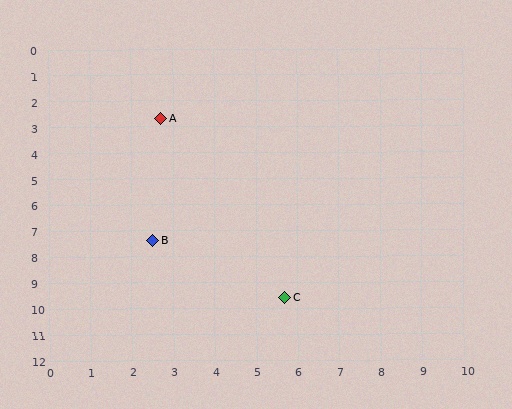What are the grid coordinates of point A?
Point A is at approximately (2.7, 2.7).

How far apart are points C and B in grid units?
Points C and B are about 3.9 grid units apart.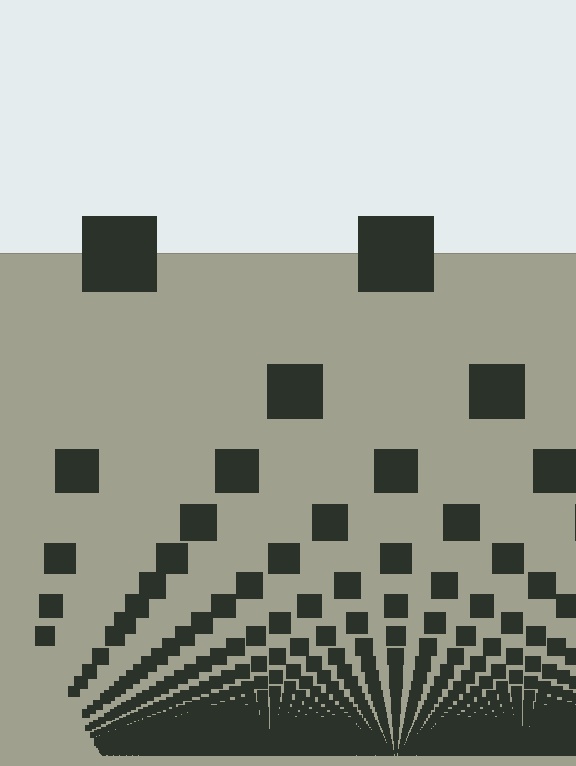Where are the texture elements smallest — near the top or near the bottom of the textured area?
Near the bottom.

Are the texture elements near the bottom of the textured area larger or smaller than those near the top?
Smaller. The gradient is inverted — elements near the bottom are smaller and denser.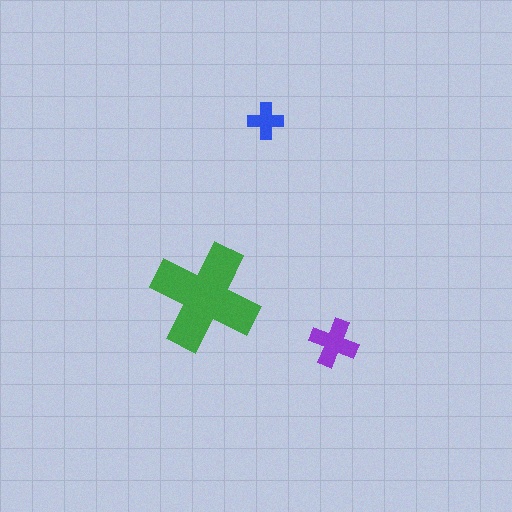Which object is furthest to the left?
The green cross is leftmost.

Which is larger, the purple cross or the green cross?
The green one.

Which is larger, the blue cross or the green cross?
The green one.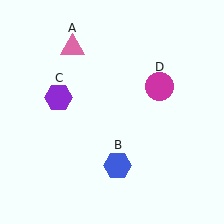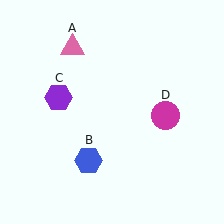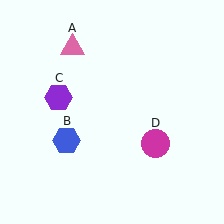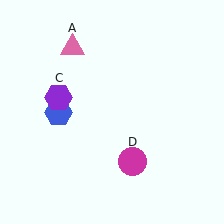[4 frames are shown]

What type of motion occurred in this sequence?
The blue hexagon (object B), magenta circle (object D) rotated clockwise around the center of the scene.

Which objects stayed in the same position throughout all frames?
Pink triangle (object A) and purple hexagon (object C) remained stationary.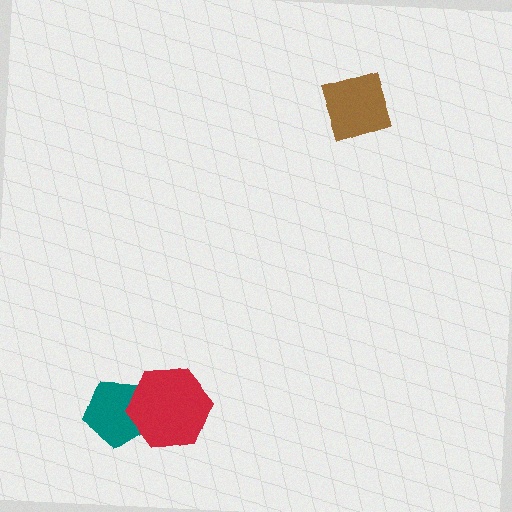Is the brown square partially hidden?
No, no other shape covers it.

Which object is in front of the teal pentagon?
The red hexagon is in front of the teal pentagon.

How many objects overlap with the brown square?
0 objects overlap with the brown square.